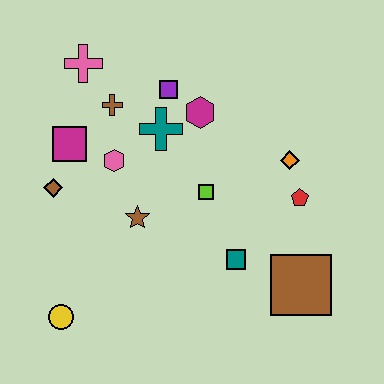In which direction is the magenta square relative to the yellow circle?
The magenta square is above the yellow circle.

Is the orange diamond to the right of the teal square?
Yes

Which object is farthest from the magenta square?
The brown square is farthest from the magenta square.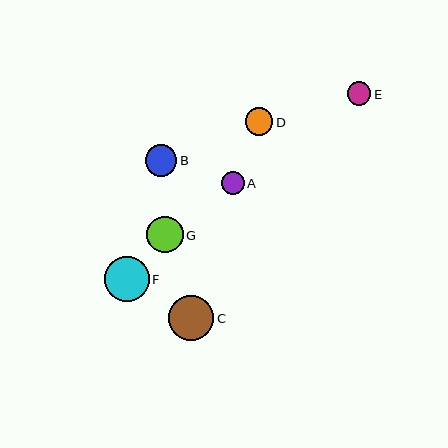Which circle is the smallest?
Circle A is the smallest with a size of approximately 23 pixels.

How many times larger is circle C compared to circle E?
Circle C is approximately 1.9 times the size of circle E.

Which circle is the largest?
Circle C is the largest with a size of approximately 45 pixels.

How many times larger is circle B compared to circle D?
Circle B is approximately 1.2 times the size of circle D.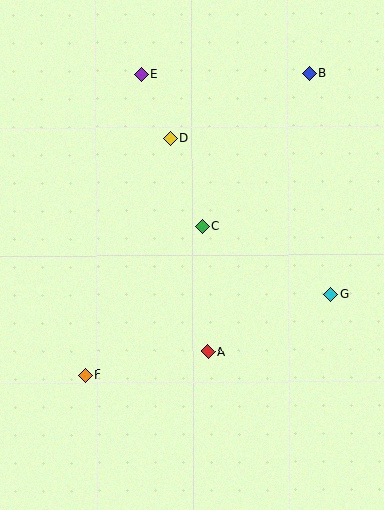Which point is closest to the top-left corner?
Point E is closest to the top-left corner.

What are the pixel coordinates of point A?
Point A is at (208, 352).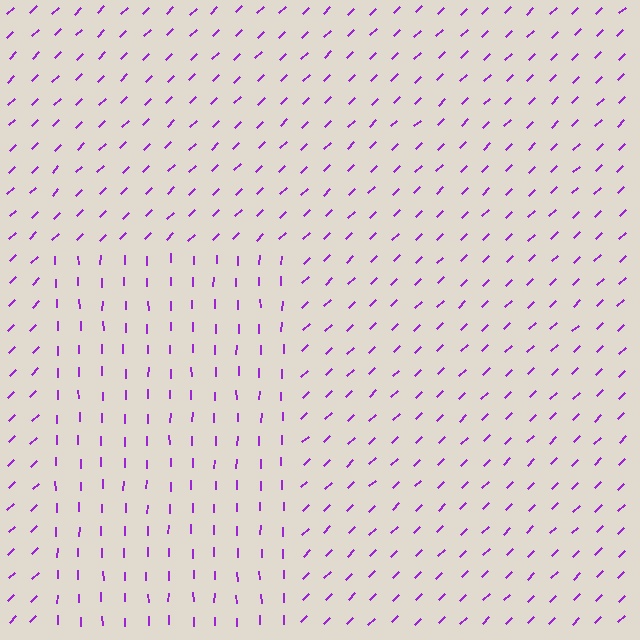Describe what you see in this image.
The image is filled with small purple line segments. A rectangle region in the image has lines oriented differently from the surrounding lines, creating a visible texture boundary.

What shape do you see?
I see a rectangle.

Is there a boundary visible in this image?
Yes, there is a texture boundary formed by a change in line orientation.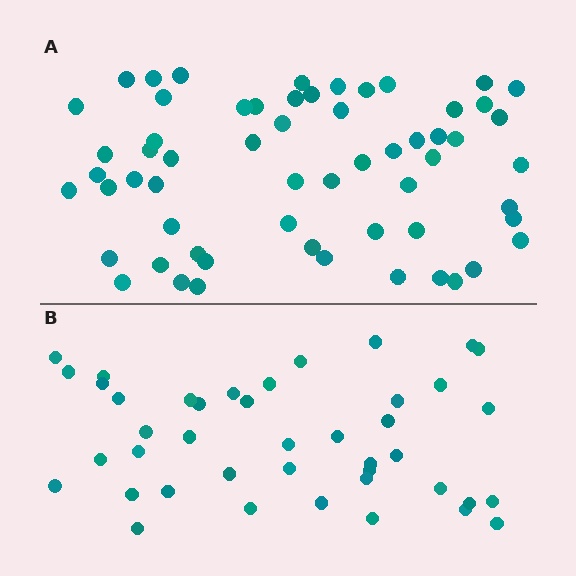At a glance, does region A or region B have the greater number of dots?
Region A (the top region) has more dots.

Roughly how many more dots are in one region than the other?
Region A has approximately 20 more dots than region B.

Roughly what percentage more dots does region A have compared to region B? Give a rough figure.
About 45% more.